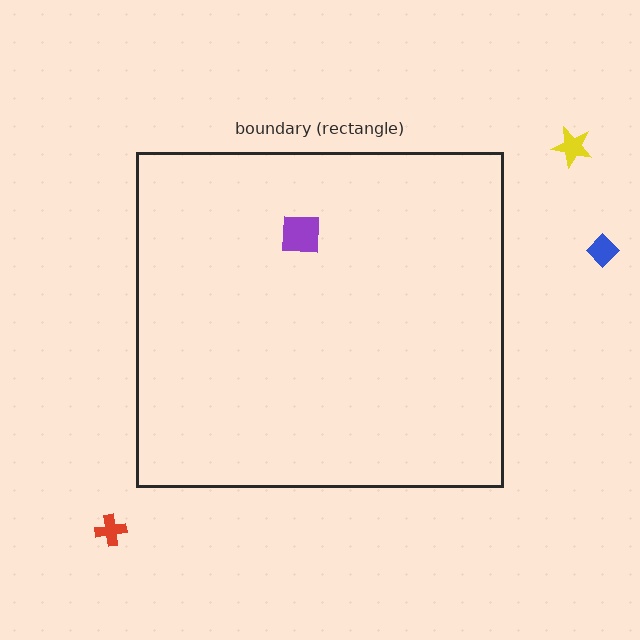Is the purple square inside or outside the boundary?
Inside.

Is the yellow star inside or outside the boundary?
Outside.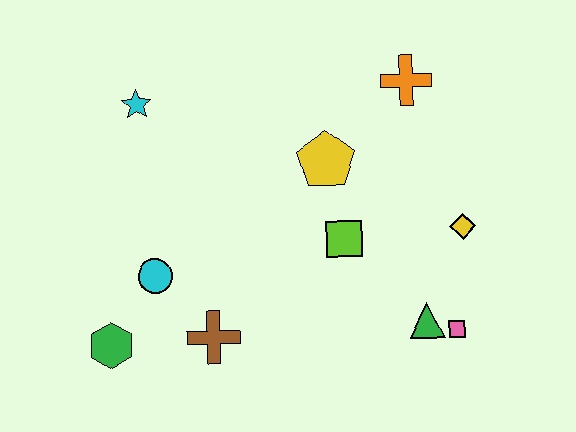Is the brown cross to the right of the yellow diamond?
No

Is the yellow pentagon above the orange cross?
No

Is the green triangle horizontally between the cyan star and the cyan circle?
No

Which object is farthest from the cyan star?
The pink square is farthest from the cyan star.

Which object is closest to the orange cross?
The yellow pentagon is closest to the orange cross.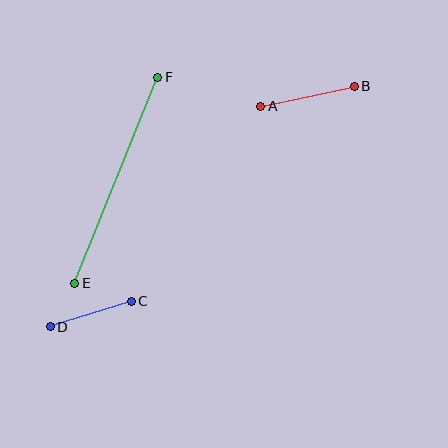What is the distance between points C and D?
The distance is approximately 85 pixels.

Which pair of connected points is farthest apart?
Points E and F are farthest apart.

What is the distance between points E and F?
The distance is approximately 222 pixels.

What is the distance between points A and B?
The distance is approximately 95 pixels.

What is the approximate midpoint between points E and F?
The midpoint is at approximately (116, 180) pixels.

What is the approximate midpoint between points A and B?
The midpoint is at approximately (308, 96) pixels.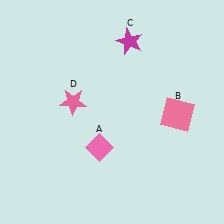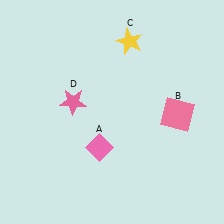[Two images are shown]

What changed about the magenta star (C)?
In Image 1, C is magenta. In Image 2, it changed to yellow.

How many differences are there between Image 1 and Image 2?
There is 1 difference between the two images.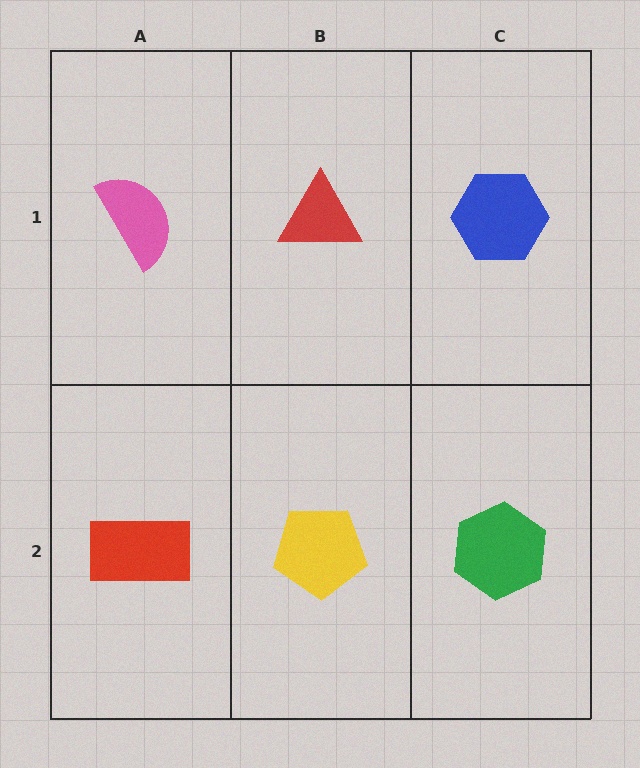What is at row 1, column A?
A pink semicircle.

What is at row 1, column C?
A blue hexagon.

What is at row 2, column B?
A yellow pentagon.